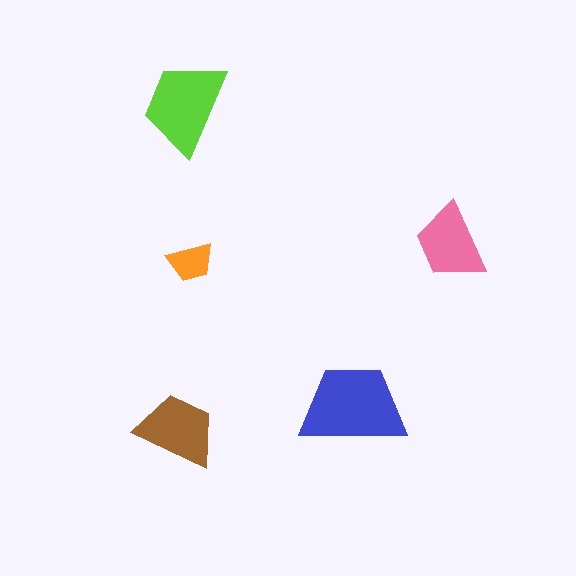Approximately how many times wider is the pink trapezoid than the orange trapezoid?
About 1.5 times wider.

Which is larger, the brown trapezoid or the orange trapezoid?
The brown one.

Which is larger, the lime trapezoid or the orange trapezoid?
The lime one.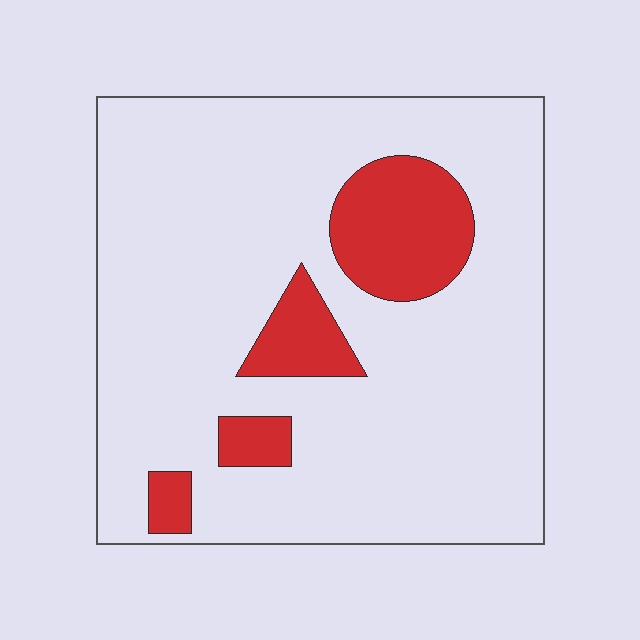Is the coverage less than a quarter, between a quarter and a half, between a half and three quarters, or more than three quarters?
Less than a quarter.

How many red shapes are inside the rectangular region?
4.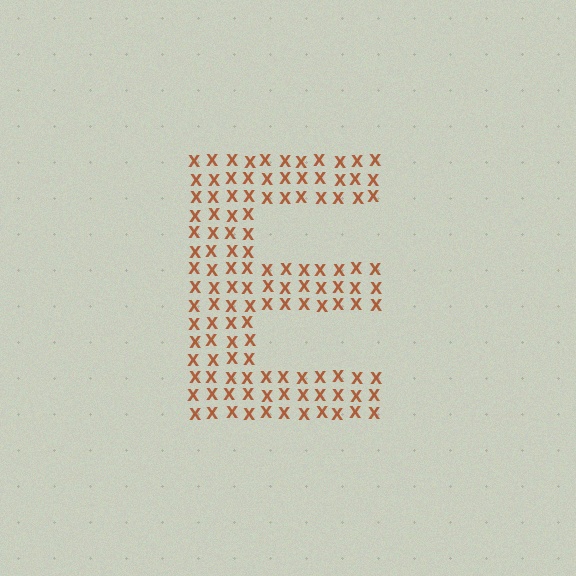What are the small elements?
The small elements are letter X's.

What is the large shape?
The large shape is the letter E.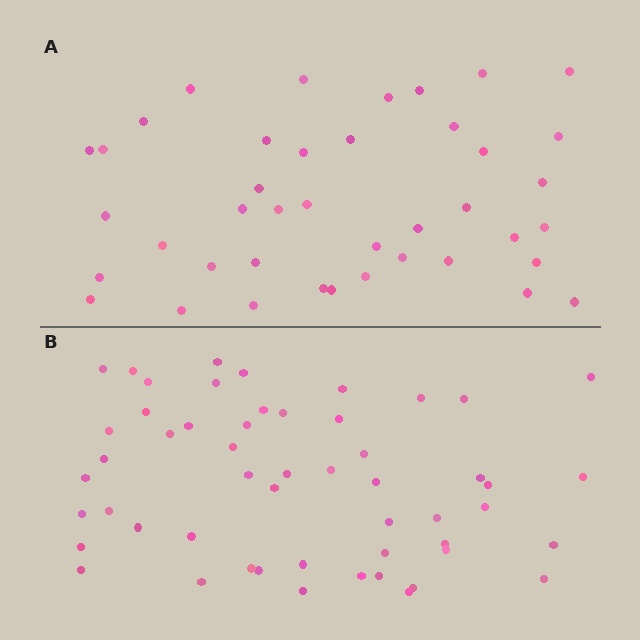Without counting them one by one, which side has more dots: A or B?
Region B (the bottom region) has more dots.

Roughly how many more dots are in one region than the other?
Region B has roughly 12 or so more dots than region A.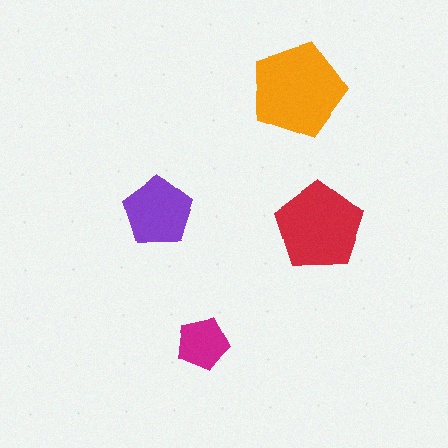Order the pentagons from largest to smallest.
the orange one, the red one, the purple one, the magenta one.